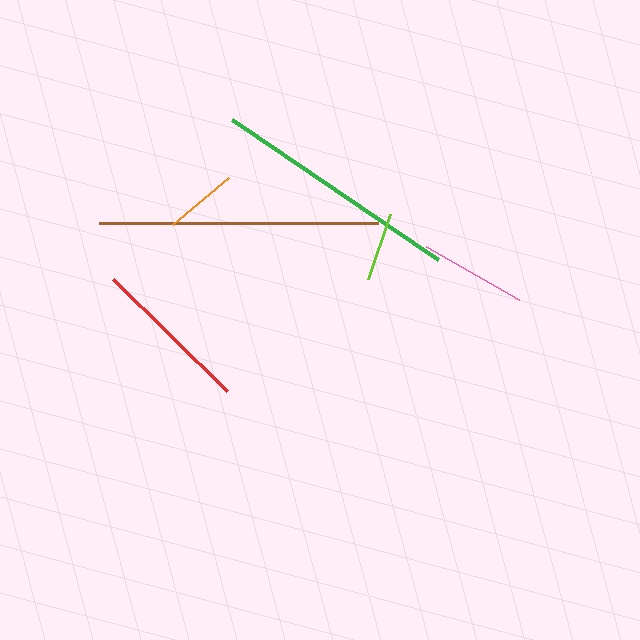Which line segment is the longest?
The brown line is the longest at approximately 279 pixels.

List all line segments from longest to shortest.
From longest to shortest: brown, green, red, pink, orange, lime.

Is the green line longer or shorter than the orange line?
The green line is longer than the orange line.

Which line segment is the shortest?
The lime line is the shortest at approximately 68 pixels.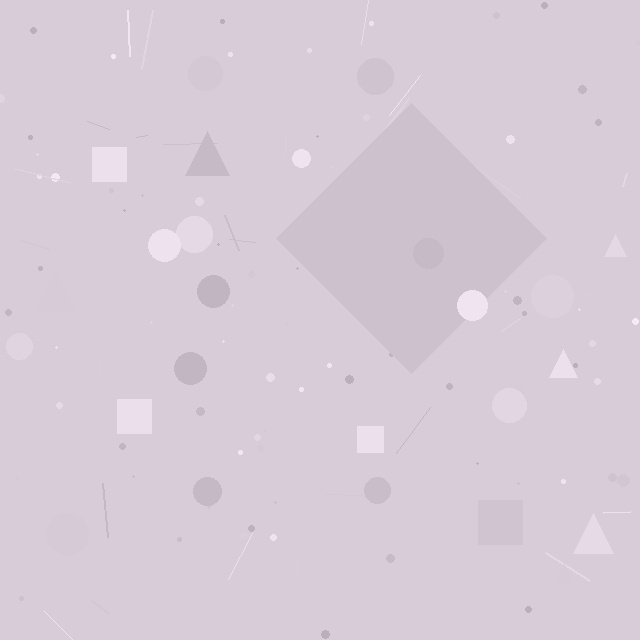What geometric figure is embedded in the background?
A diamond is embedded in the background.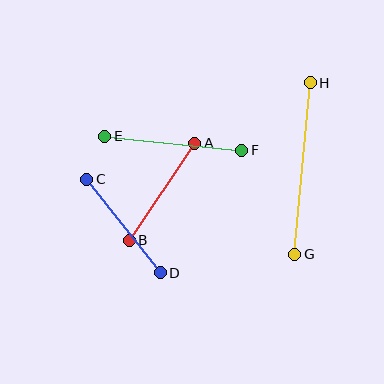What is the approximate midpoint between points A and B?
The midpoint is at approximately (162, 192) pixels.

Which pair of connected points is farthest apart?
Points G and H are farthest apart.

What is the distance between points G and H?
The distance is approximately 172 pixels.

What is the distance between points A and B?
The distance is approximately 117 pixels.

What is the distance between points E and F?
The distance is approximately 138 pixels.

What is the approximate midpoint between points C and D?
The midpoint is at approximately (123, 226) pixels.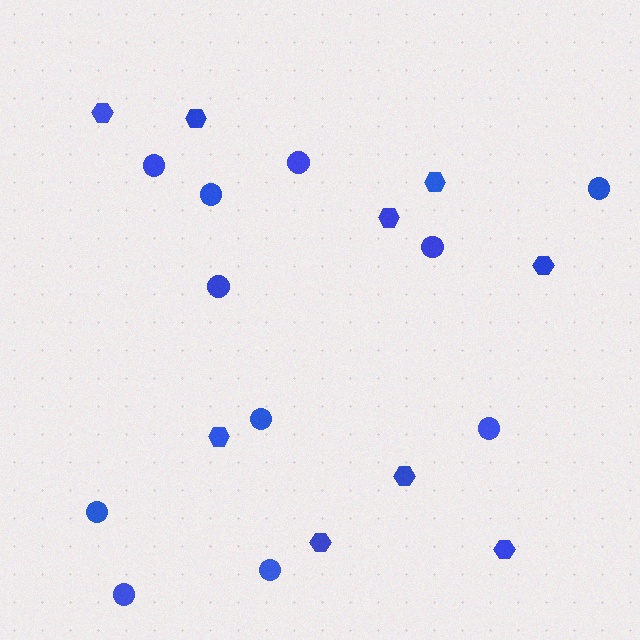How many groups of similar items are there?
There are 2 groups: one group of hexagons (9) and one group of circles (11).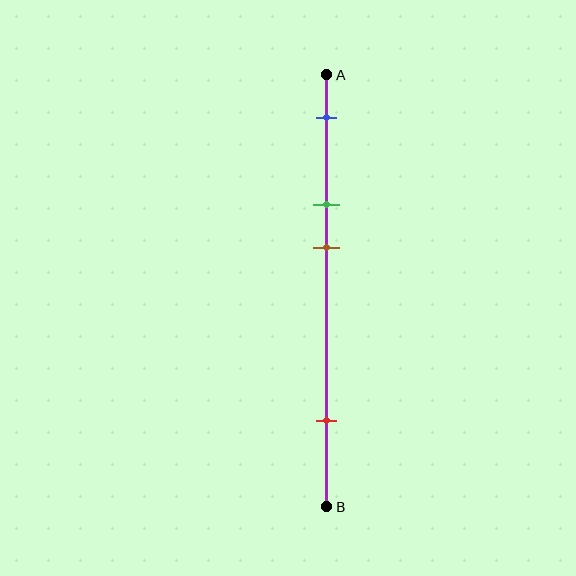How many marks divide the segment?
There are 4 marks dividing the segment.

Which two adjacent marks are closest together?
The green and brown marks are the closest adjacent pair.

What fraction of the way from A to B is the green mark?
The green mark is approximately 30% (0.3) of the way from A to B.